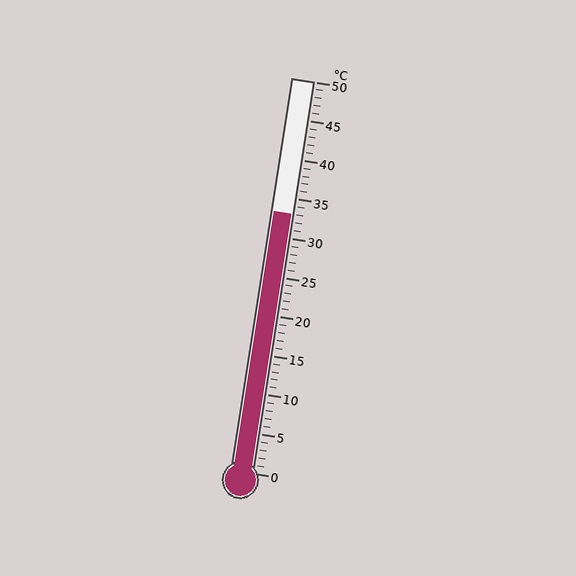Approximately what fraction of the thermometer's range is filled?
The thermometer is filled to approximately 65% of its range.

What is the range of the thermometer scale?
The thermometer scale ranges from 0°C to 50°C.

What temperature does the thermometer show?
The thermometer shows approximately 33°C.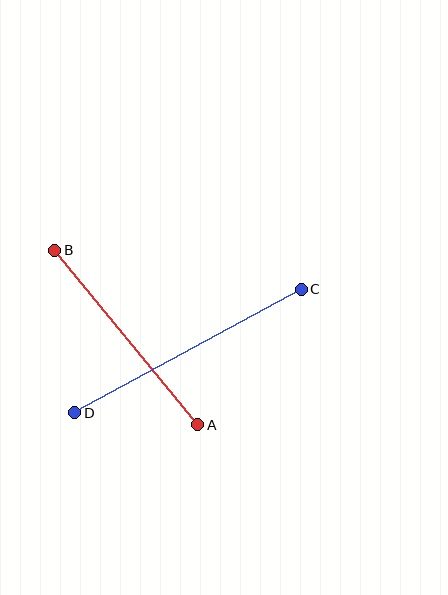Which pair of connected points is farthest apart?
Points C and D are farthest apart.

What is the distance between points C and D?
The distance is approximately 258 pixels.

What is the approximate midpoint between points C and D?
The midpoint is at approximately (188, 351) pixels.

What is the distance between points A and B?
The distance is approximately 225 pixels.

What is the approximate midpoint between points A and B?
The midpoint is at approximately (126, 337) pixels.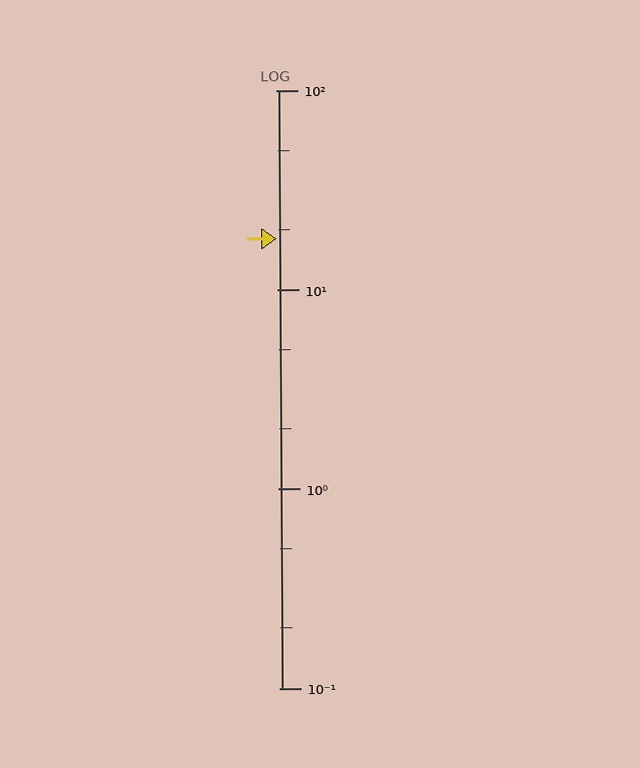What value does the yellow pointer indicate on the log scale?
The pointer indicates approximately 18.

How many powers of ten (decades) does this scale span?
The scale spans 3 decades, from 0.1 to 100.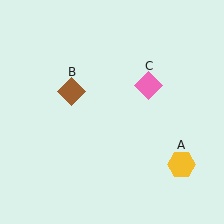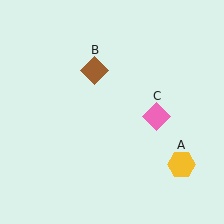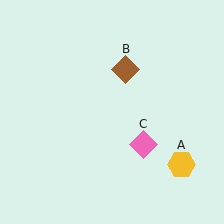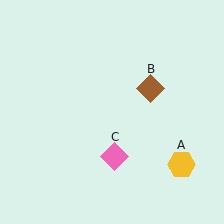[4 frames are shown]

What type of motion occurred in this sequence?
The brown diamond (object B), pink diamond (object C) rotated clockwise around the center of the scene.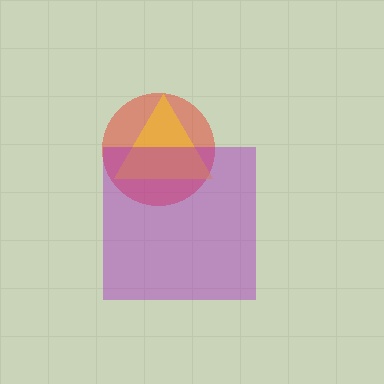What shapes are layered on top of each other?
The layered shapes are: a red circle, a yellow triangle, a purple square.